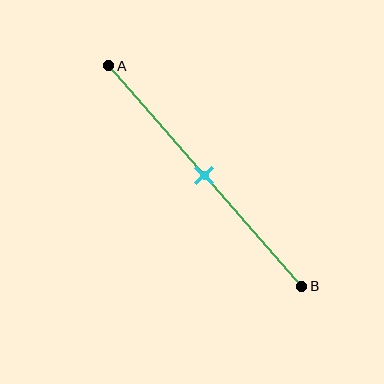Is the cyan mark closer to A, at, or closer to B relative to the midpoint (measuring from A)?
The cyan mark is approximately at the midpoint of segment AB.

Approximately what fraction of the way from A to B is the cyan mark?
The cyan mark is approximately 50% of the way from A to B.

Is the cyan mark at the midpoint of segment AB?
Yes, the mark is approximately at the midpoint.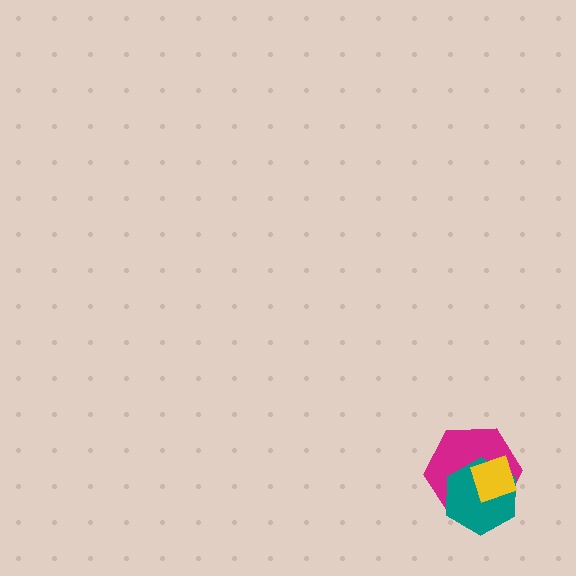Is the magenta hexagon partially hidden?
Yes, it is partially covered by another shape.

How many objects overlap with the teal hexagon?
2 objects overlap with the teal hexagon.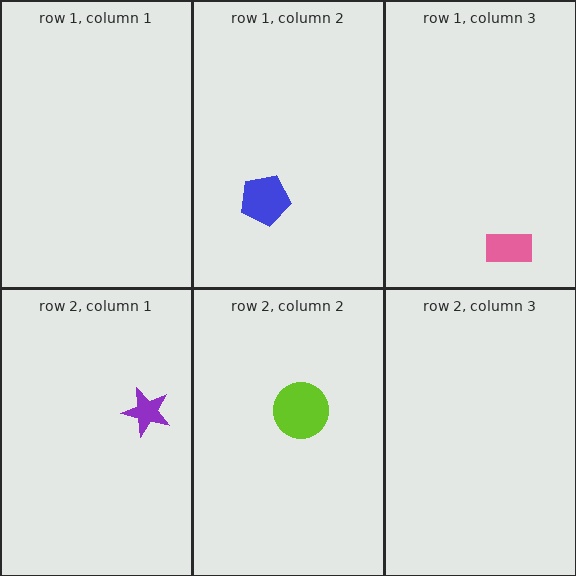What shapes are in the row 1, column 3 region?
The pink rectangle.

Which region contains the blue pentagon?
The row 1, column 2 region.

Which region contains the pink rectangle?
The row 1, column 3 region.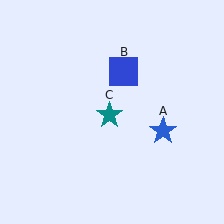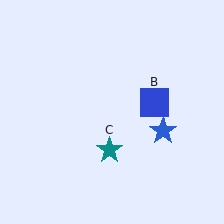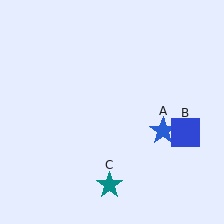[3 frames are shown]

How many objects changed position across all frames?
2 objects changed position: blue square (object B), teal star (object C).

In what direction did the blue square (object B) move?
The blue square (object B) moved down and to the right.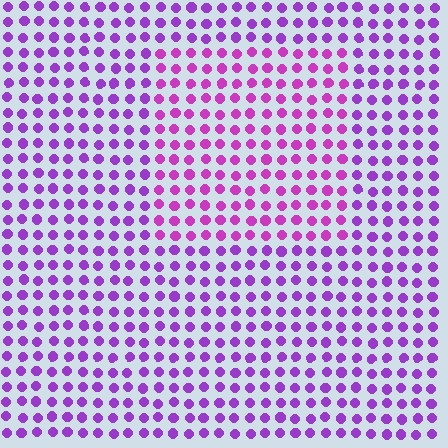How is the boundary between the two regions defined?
The boundary is defined purely by a slight shift in hue (about 24 degrees). Spacing, size, and orientation are identical on both sides.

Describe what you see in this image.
The image is filled with small purple elements in a uniform arrangement. A rectangle-shaped region is visible where the elements are tinted to a slightly different hue, forming a subtle color boundary.